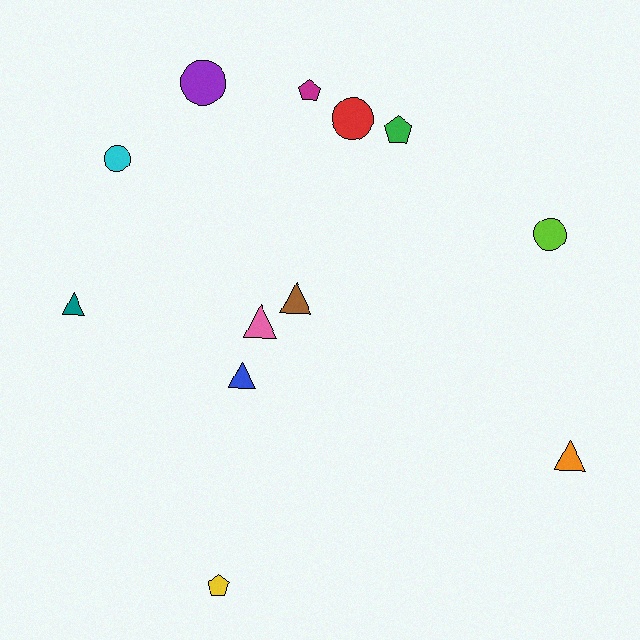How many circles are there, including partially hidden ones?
There are 4 circles.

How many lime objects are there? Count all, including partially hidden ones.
There is 1 lime object.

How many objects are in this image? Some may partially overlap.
There are 12 objects.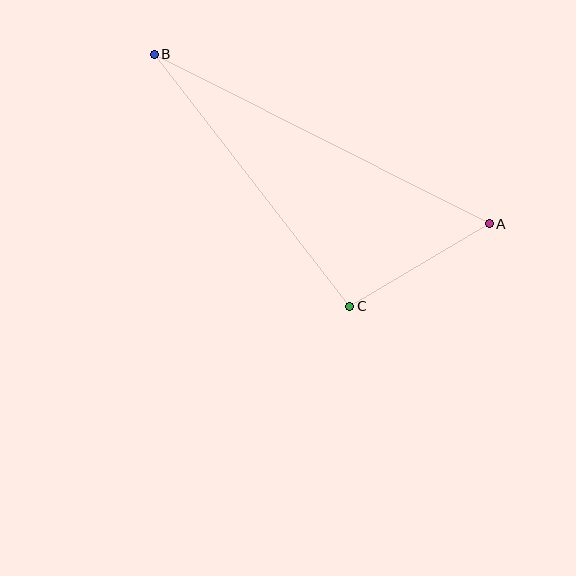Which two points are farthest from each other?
Points A and B are farthest from each other.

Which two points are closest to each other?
Points A and C are closest to each other.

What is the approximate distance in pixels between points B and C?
The distance between B and C is approximately 319 pixels.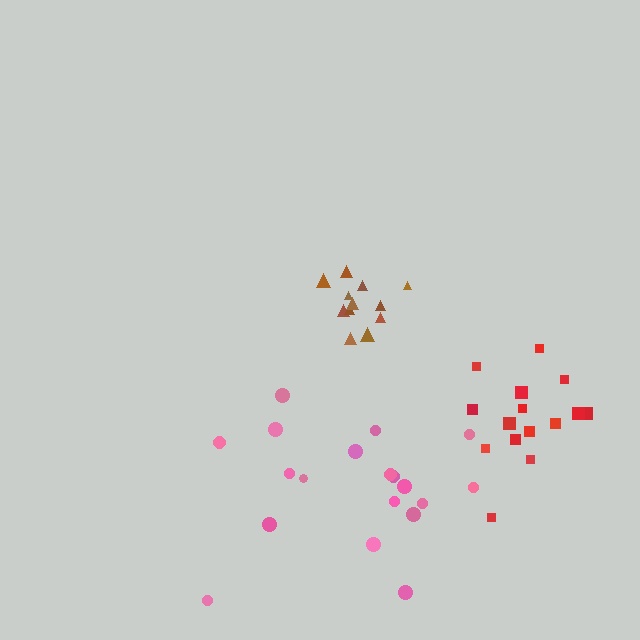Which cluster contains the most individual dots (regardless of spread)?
Pink (19).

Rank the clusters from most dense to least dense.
brown, red, pink.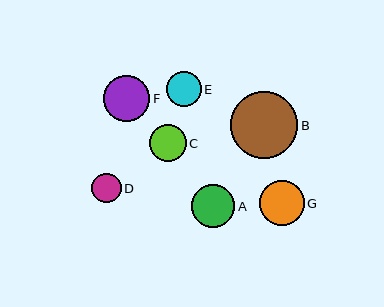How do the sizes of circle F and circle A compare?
Circle F and circle A are approximately the same size.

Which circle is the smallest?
Circle D is the smallest with a size of approximately 30 pixels.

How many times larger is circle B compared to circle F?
Circle B is approximately 1.5 times the size of circle F.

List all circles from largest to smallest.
From largest to smallest: B, F, G, A, C, E, D.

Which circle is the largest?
Circle B is the largest with a size of approximately 67 pixels.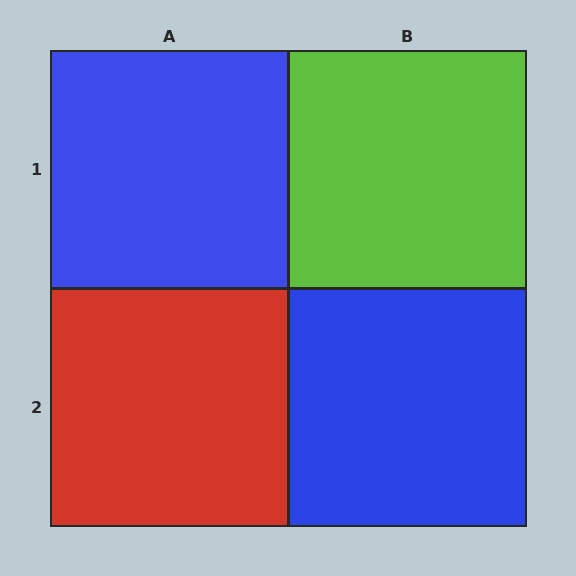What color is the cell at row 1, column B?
Lime.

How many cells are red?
1 cell is red.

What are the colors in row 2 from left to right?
Red, blue.